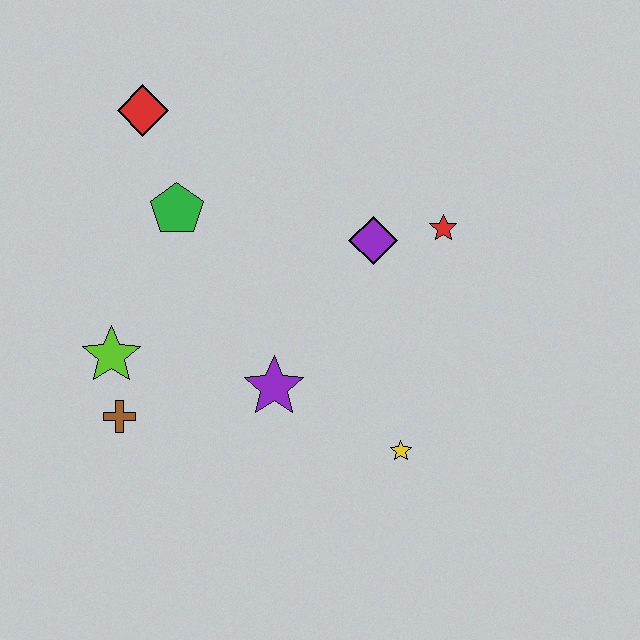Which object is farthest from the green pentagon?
The yellow star is farthest from the green pentagon.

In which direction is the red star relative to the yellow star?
The red star is above the yellow star.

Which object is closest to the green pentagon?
The red diamond is closest to the green pentagon.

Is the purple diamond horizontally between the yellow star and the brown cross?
Yes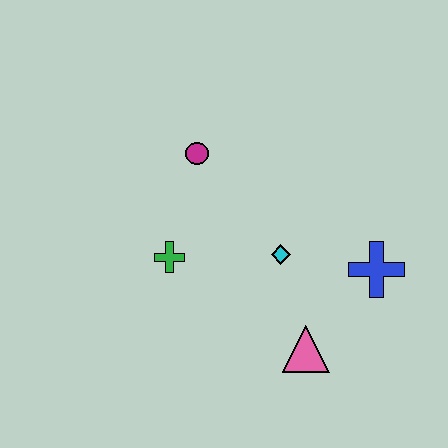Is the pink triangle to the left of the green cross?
No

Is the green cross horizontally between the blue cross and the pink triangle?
No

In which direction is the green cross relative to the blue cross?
The green cross is to the left of the blue cross.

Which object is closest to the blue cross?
The cyan diamond is closest to the blue cross.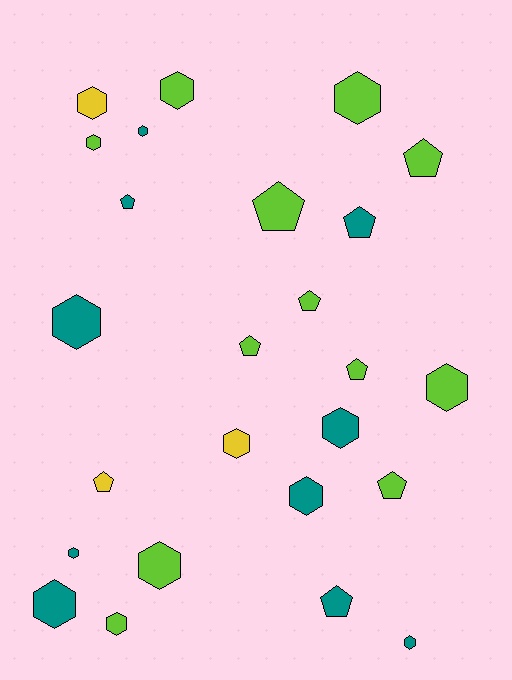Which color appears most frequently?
Lime, with 12 objects.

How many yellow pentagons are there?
There is 1 yellow pentagon.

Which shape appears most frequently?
Hexagon, with 15 objects.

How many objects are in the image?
There are 25 objects.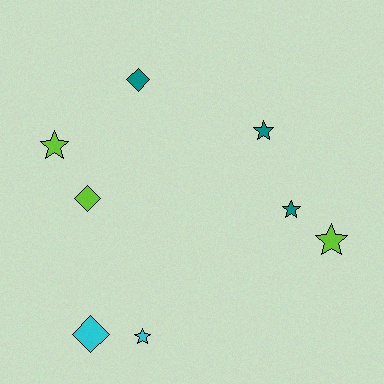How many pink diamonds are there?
There are no pink diamonds.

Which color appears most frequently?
Lime, with 3 objects.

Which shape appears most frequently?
Star, with 5 objects.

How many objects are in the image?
There are 8 objects.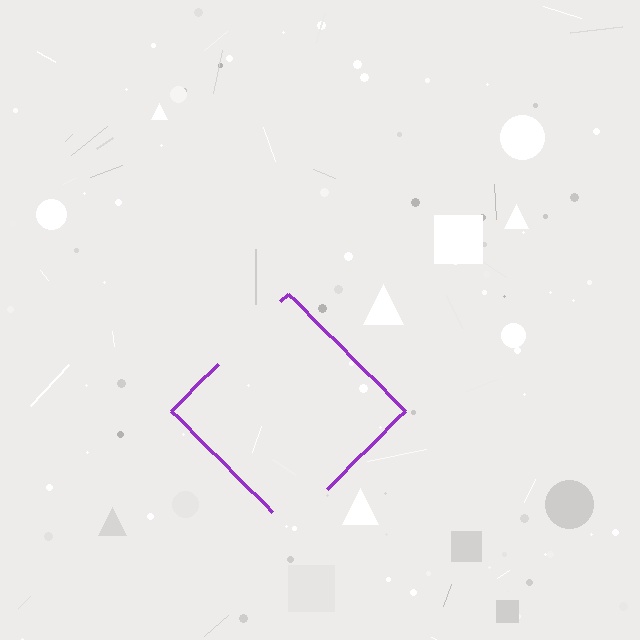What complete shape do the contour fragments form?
The contour fragments form a diamond.